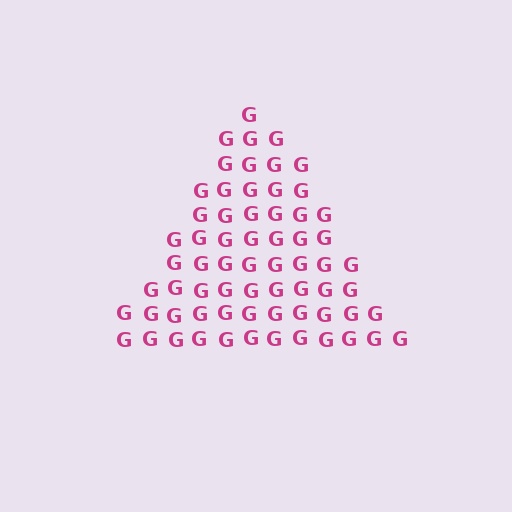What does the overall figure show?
The overall figure shows a triangle.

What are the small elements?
The small elements are letter G's.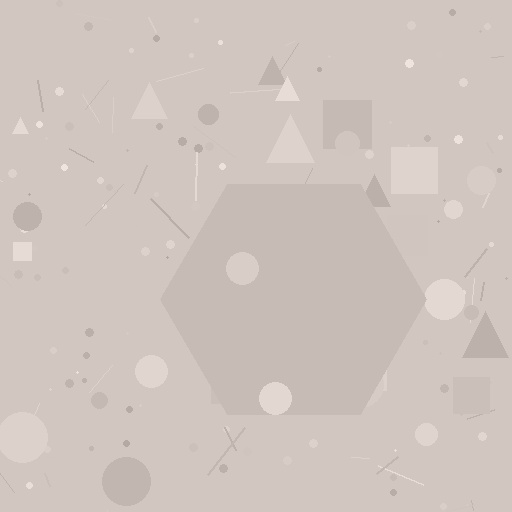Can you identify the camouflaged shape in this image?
The camouflaged shape is a hexagon.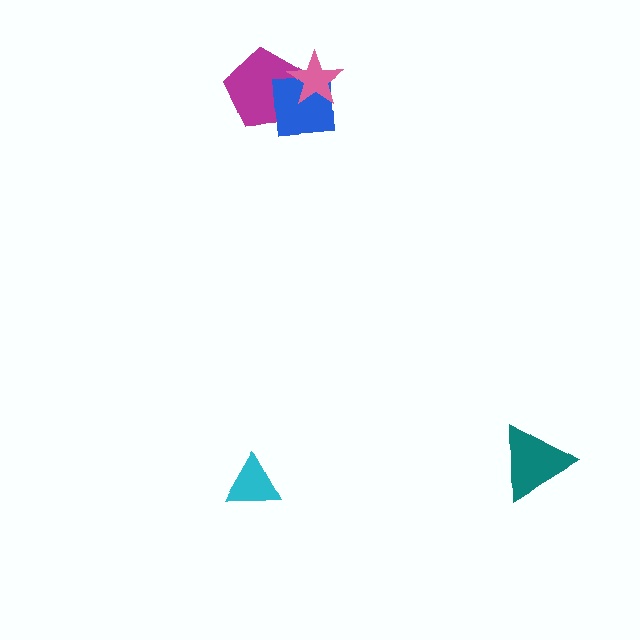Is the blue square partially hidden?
Yes, it is partially covered by another shape.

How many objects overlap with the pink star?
2 objects overlap with the pink star.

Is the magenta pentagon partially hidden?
Yes, it is partially covered by another shape.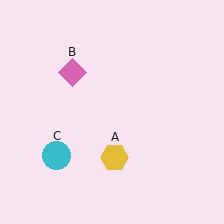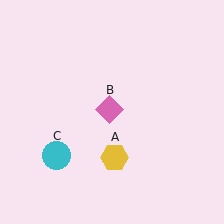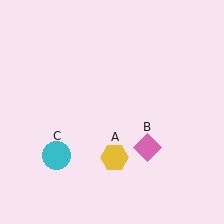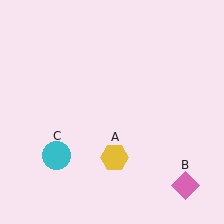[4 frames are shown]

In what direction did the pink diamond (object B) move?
The pink diamond (object B) moved down and to the right.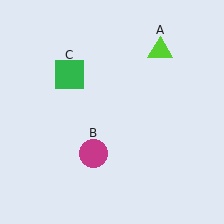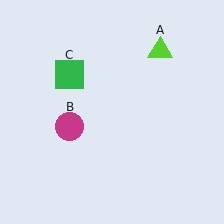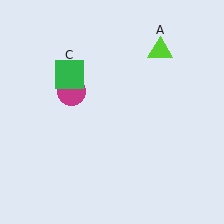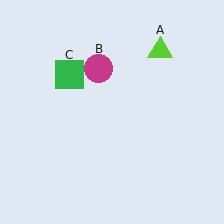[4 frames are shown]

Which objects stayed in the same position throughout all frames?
Lime triangle (object A) and green square (object C) remained stationary.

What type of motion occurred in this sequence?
The magenta circle (object B) rotated clockwise around the center of the scene.